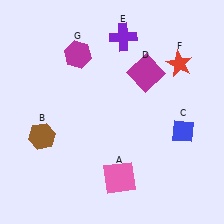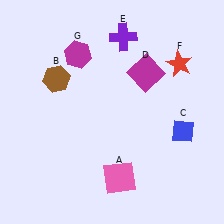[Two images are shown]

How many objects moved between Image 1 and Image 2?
1 object moved between the two images.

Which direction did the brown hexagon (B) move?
The brown hexagon (B) moved up.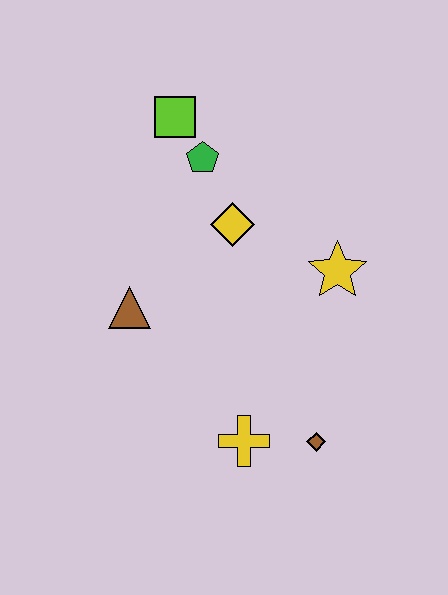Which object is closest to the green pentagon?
The lime square is closest to the green pentagon.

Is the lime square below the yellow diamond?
No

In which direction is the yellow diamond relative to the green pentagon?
The yellow diamond is below the green pentagon.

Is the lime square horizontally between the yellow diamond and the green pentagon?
No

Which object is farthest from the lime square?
The brown diamond is farthest from the lime square.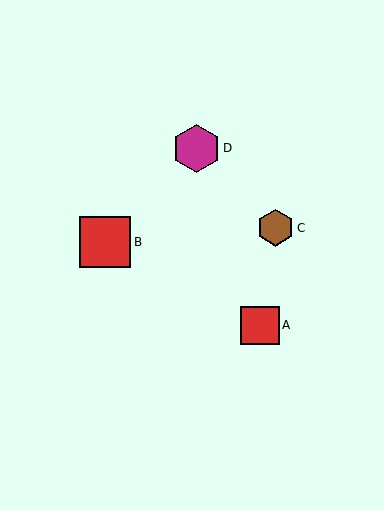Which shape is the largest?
The red square (labeled B) is the largest.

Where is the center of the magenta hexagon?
The center of the magenta hexagon is at (196, 148).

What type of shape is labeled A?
Shape A is a red square.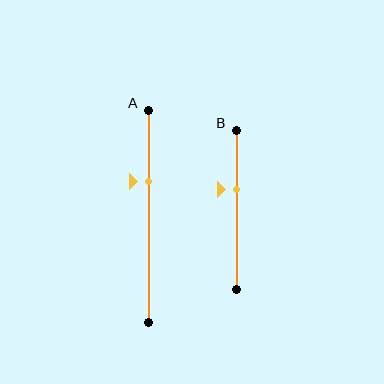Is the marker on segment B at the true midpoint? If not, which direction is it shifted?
No, the marker on segment B is shifted upward by about 13% of the segment length.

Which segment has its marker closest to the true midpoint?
Segment B has its marker closest to the true midpoint.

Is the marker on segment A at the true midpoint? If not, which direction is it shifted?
No, the marker on segment A is shifted upward by about 16% of the segment length.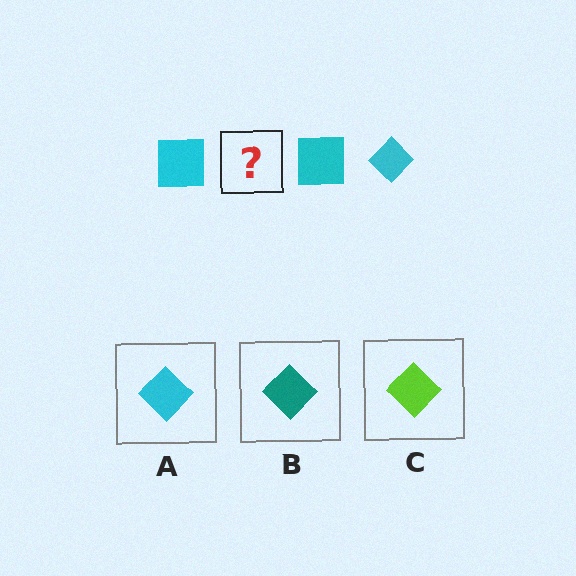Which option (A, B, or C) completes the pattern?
A.